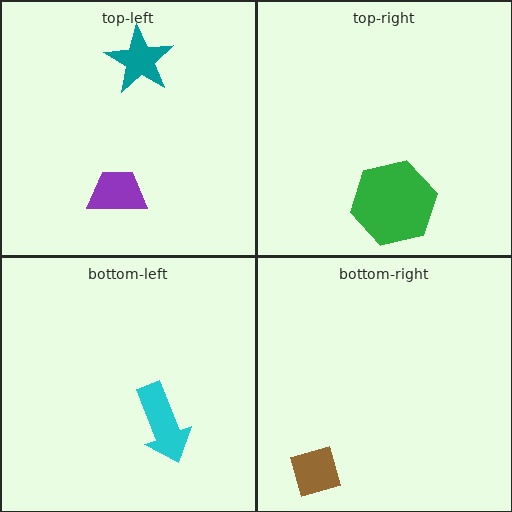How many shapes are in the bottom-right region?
1.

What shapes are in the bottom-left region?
The cyan arrow.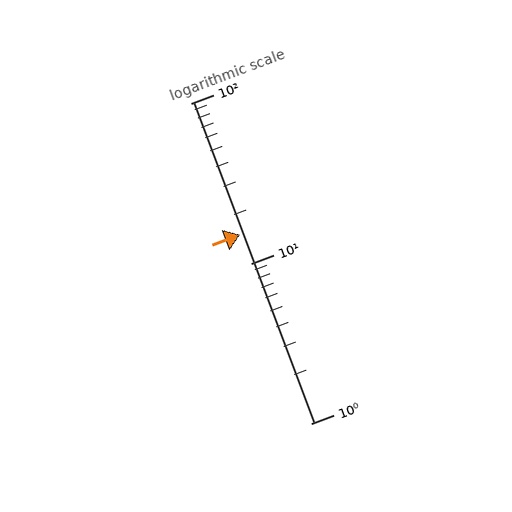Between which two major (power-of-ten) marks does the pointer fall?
The pointer is between 10 and 100.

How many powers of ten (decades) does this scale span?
The scale spans 2 decades, from 1 to 100.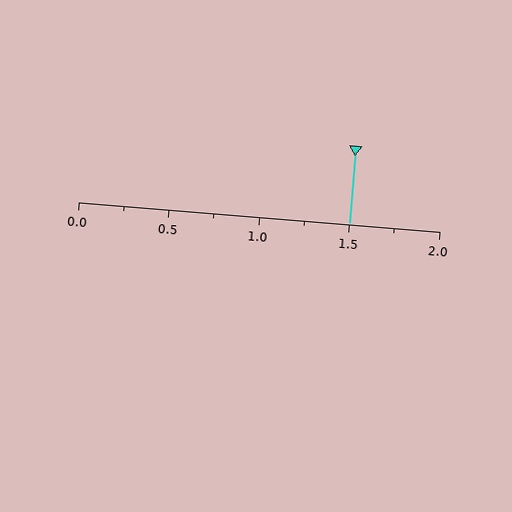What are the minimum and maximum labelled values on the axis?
The axis runs from 0.0 to 2.0.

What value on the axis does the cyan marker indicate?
The marker indicates approximately 1.5.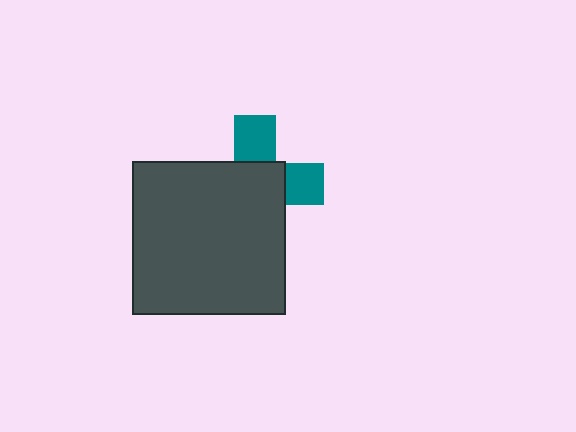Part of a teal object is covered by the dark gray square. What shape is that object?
It is a cross.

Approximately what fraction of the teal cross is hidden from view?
Roughly 64% of the teal cross is hidden behind the dark gray square.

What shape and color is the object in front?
The object in front is a dark gray square.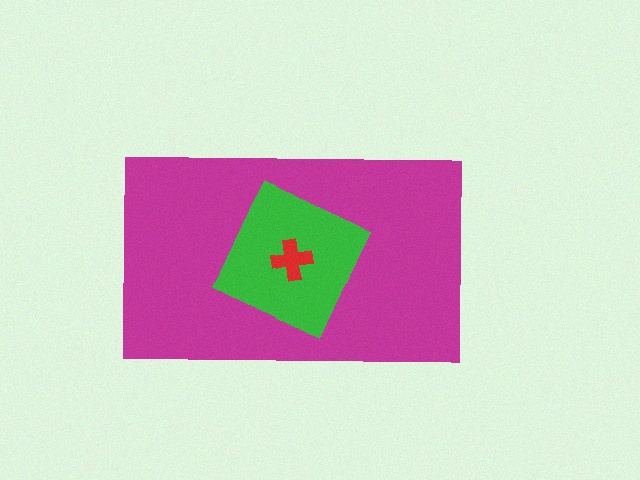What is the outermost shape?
The magenta rectangle.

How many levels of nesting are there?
3.